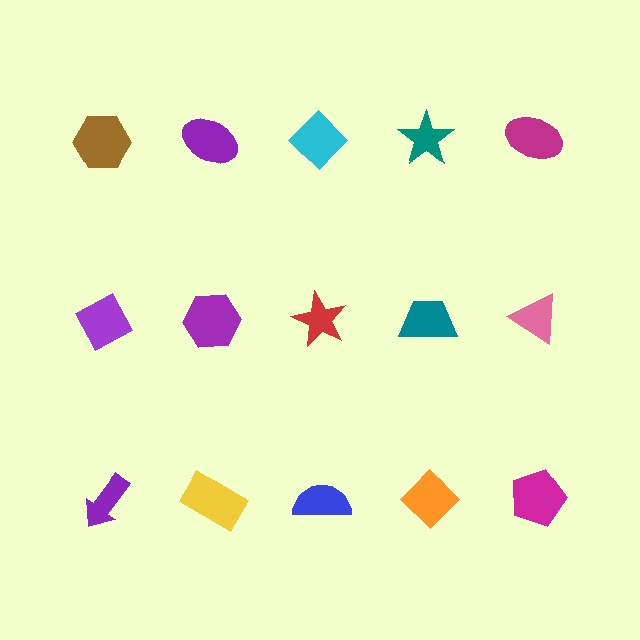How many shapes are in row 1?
5 shapes.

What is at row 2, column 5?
A pink triangle.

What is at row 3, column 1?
A purple arrow.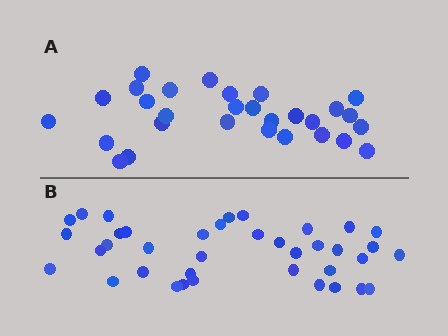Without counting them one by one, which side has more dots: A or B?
Region B (the bottom region) has more dots.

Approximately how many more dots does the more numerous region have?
Region B has roughly 8 or so more dots than region A.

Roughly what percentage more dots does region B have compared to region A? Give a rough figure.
About 30% more.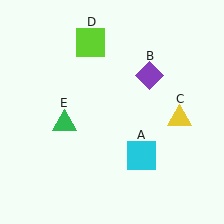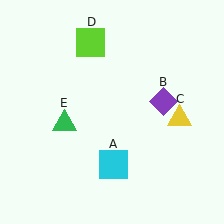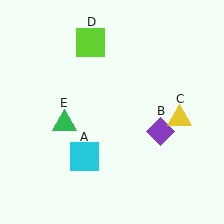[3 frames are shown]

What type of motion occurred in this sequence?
The cyan square (object A), purple diamond (object B) rotated clockwise around the center of the scene.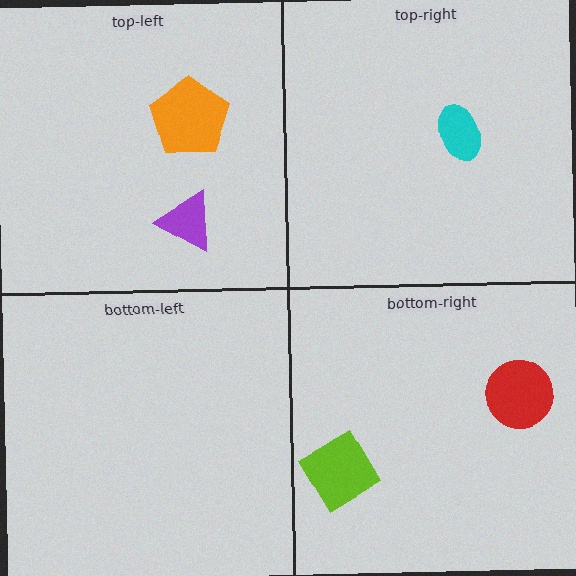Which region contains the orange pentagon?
The top-left region.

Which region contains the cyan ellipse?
The top-right region.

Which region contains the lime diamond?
The bottom-right region.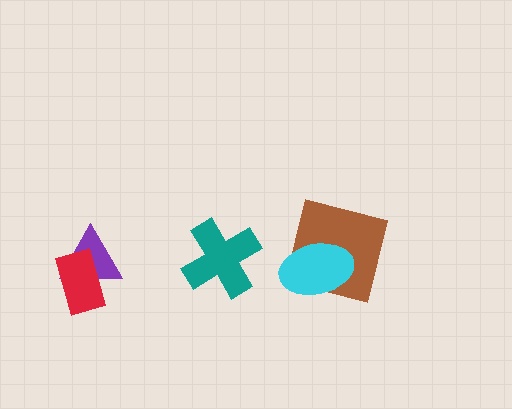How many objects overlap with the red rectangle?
1 object overlaps with the red rectangle.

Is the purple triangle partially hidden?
Yes, it is partially covered by another shape.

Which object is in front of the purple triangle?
The red rectangle is in front of the purple triangle.